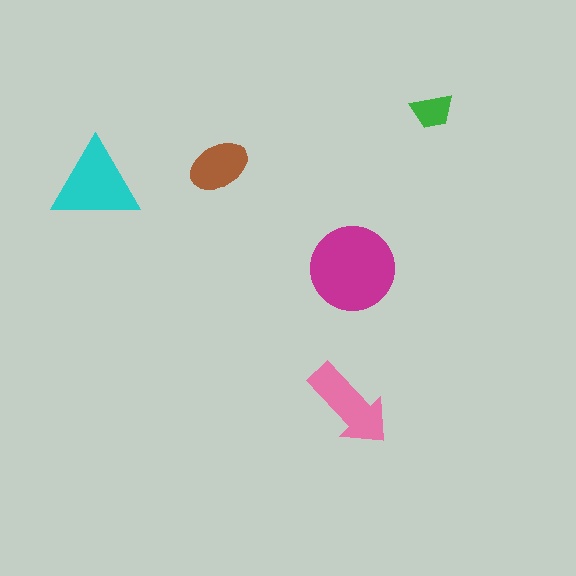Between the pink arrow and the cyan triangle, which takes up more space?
The cyan triangle.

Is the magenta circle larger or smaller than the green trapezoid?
Larger.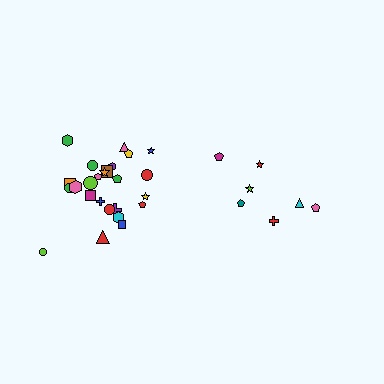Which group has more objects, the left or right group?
The left group.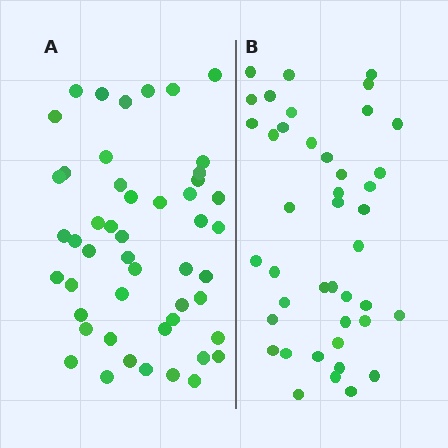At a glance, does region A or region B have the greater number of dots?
Region A (the left region) has more dots.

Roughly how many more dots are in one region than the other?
Region A has roughly 8 or so more dots than region B.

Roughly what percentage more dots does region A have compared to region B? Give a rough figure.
About 15% more.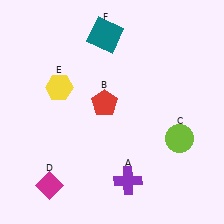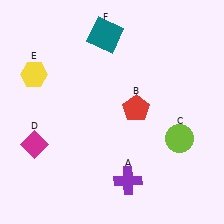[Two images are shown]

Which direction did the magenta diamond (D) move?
The magenta diamond (D) moved up.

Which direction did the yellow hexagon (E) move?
The yellow hexagon (E) moved left.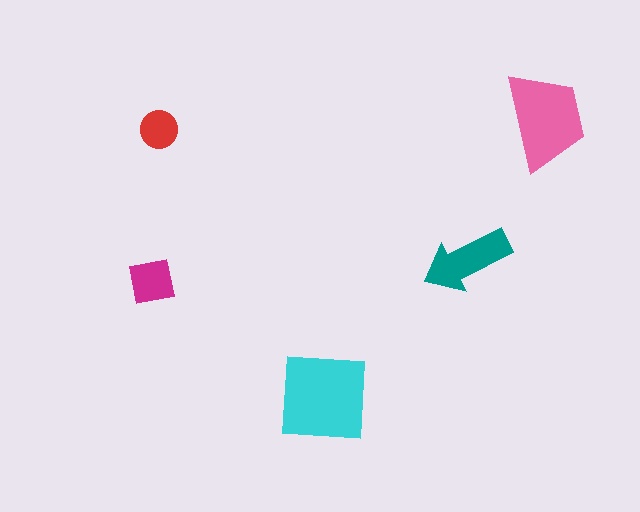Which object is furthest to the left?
The magenta square is leftmost.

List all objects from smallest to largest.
The red circle, the magenta square, the teal arrow, the pink trapezoid, the cyan square.